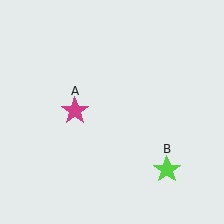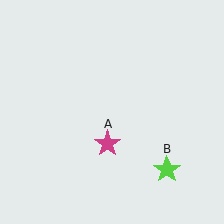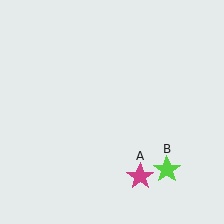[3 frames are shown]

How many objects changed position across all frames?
1 object changed position: magenta star (object A).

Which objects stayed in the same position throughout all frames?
Lime star (object B) remained stationary.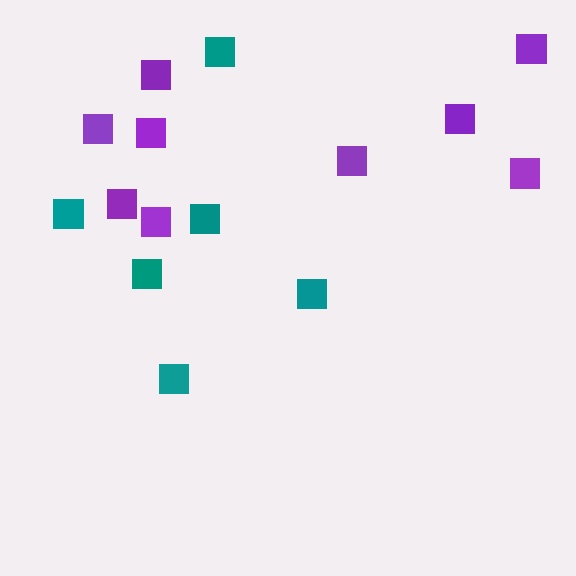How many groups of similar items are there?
There are 2 groups: one group of purple squares (9) and one group of teal squares (6).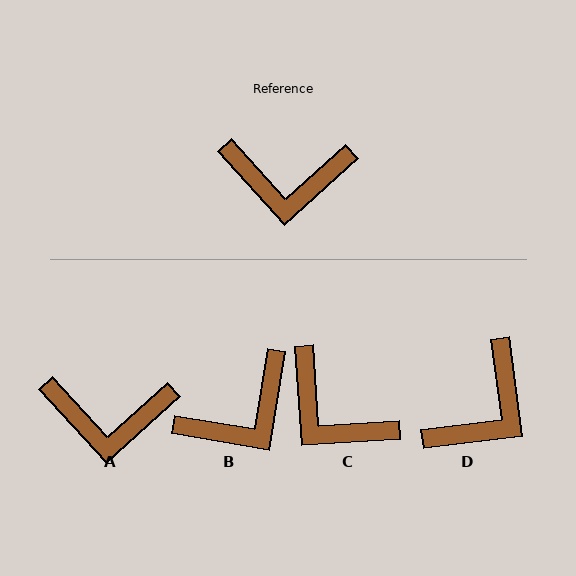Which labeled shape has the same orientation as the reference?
A.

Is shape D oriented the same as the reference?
No, it is off by about 55 degrees.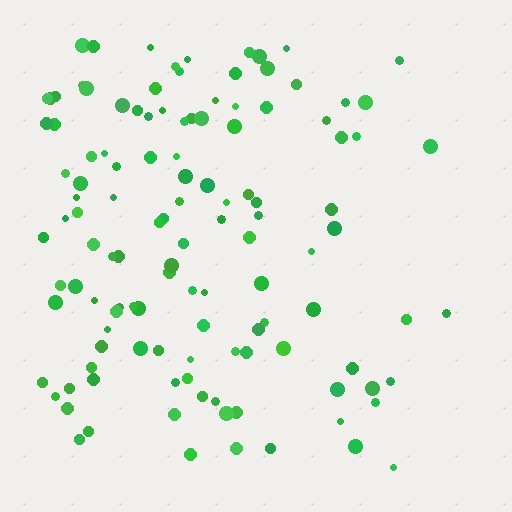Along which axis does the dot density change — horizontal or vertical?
Horizontal.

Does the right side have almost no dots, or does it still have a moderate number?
Still a moderate number, just noticeably fewer than the left.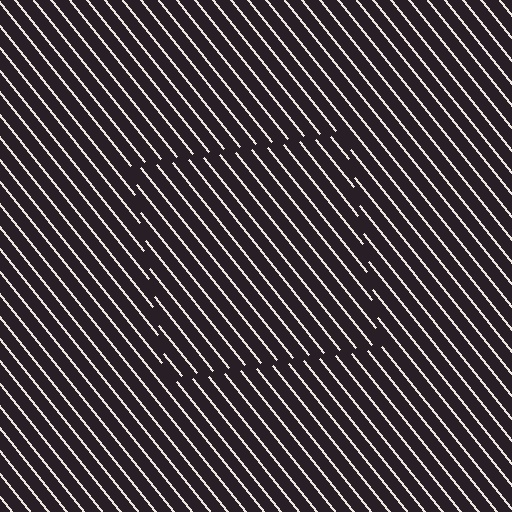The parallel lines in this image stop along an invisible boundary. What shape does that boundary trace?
An illusory square. The interior of the shape contains the same grating, shifted by half a period — the contour is defined by the phase discontinuity where line-ends from the inner and outer gratings abut.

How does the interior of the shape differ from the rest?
The interior of the shape contains the same grating, shifted by half a period — the contour is defined by the phase discontinuity where line-ends from the inner and outer gratings abut.